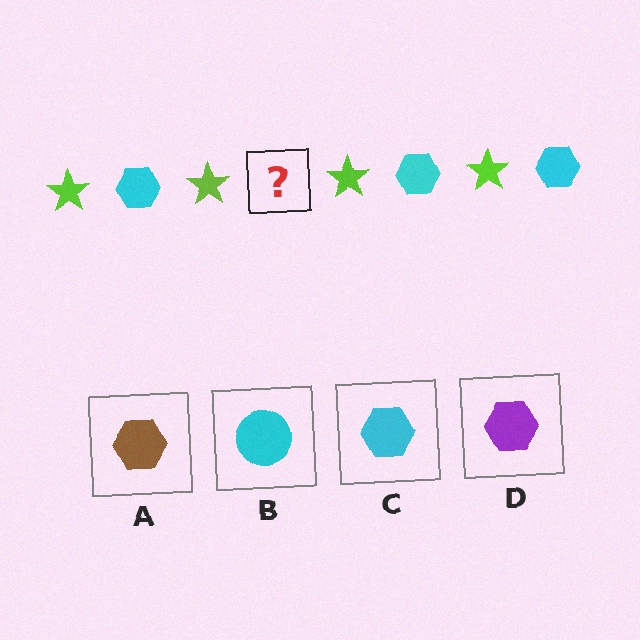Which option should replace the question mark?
Option C.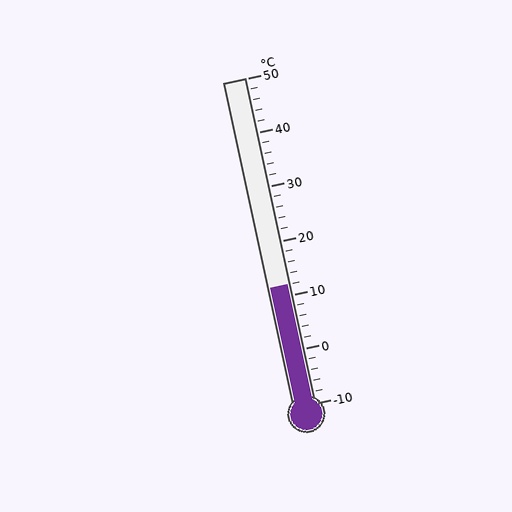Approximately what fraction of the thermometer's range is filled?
The thermometer is filled to approximately 35% of its range.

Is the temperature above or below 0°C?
The temperature is above 0°C.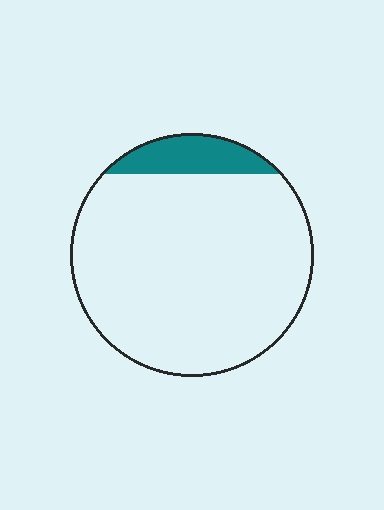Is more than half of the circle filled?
No.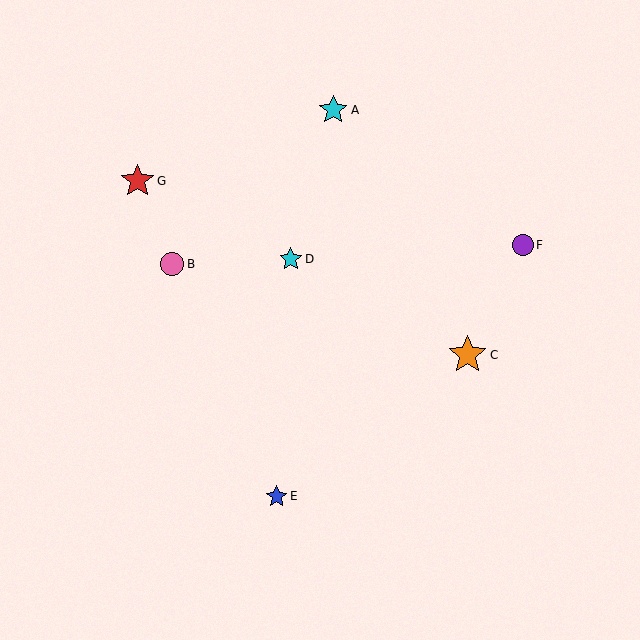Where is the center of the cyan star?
The center of the cyan star is at (333, 110).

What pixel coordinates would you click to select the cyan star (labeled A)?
Click at (333, 110) to select the cyan star A.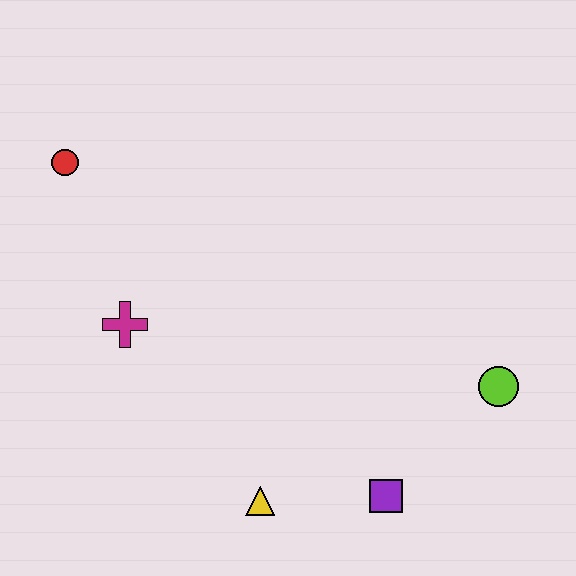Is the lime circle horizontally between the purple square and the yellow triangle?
No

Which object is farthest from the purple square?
The red circle is farthest from the purple square.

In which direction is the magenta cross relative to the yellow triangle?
The magenta cross is above the yellow triangle.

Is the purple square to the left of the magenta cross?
No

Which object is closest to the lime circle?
The purple square is closest to the lime circle.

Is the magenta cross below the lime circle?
No